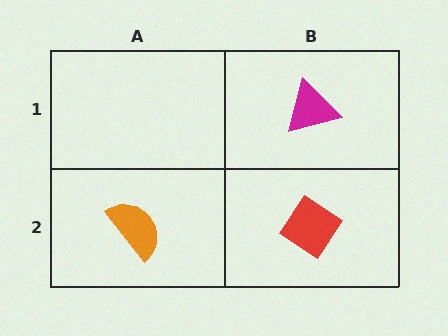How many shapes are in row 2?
2 shapes.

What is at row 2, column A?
An orange semicircle.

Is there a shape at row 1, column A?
No, that cell is empty.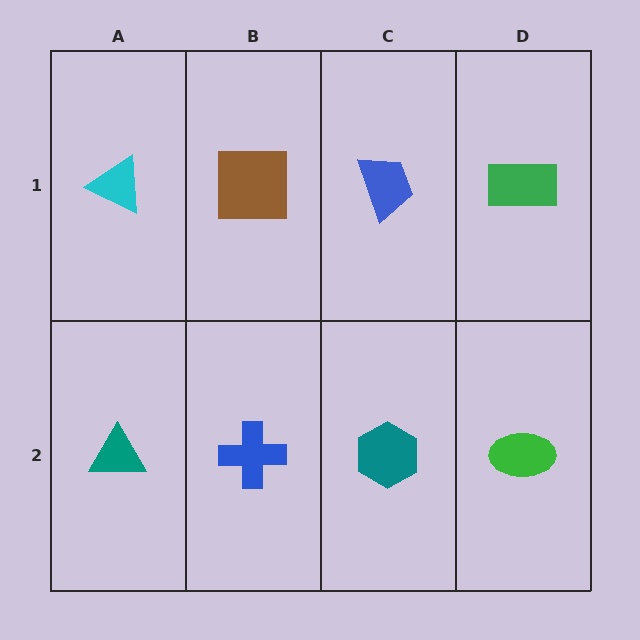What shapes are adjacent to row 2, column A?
A cyan triangle (row 1, column A), a blue cross (row 2, column B).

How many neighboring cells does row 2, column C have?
3.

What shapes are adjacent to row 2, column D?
A green rectangle (row 1, column D), a teal hexagon (row 2, column C).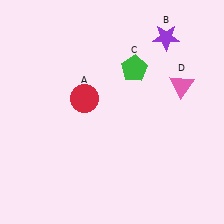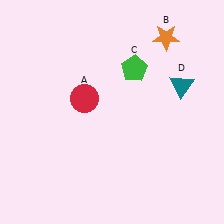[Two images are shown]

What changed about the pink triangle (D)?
In Image 1, D is pink. In Image 2, it changed to teal.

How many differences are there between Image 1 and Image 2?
There are 2 differences between the two images.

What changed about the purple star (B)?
In Image 1, B is purple. In Image 2, it changed to orange.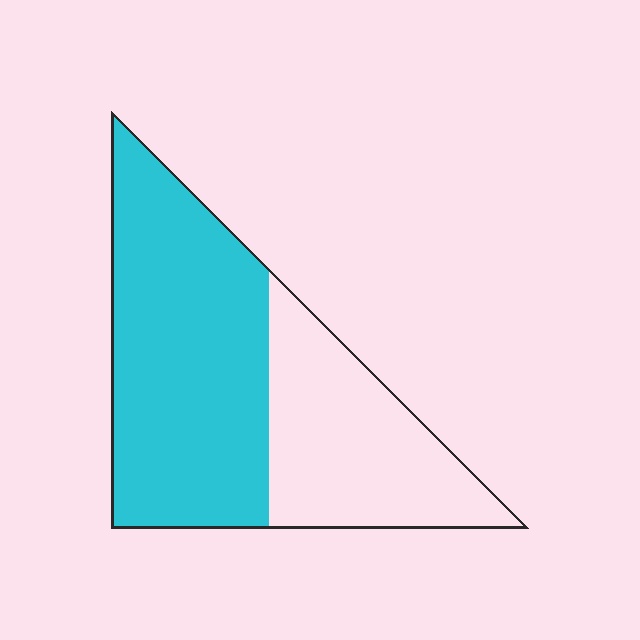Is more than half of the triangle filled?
Yes.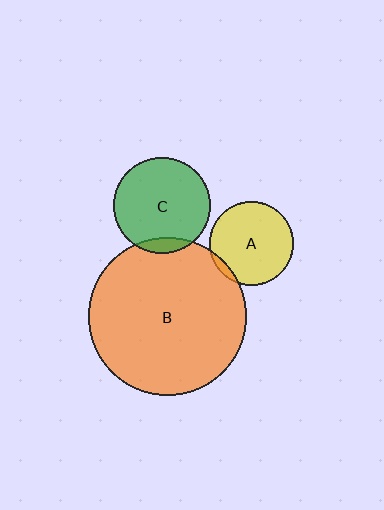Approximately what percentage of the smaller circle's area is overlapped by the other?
Approximately 10%.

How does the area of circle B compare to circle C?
Approximately 2.7 times.